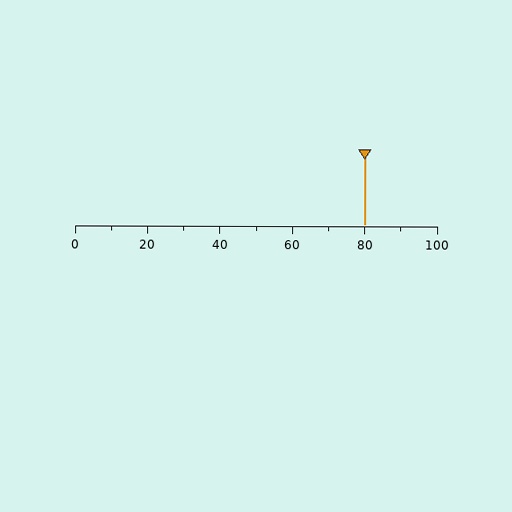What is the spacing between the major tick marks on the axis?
The major ticks are spaced 20 apart.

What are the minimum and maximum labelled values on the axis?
The axis runs from 0 to 100.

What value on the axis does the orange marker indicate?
The marker indicates approximately 80.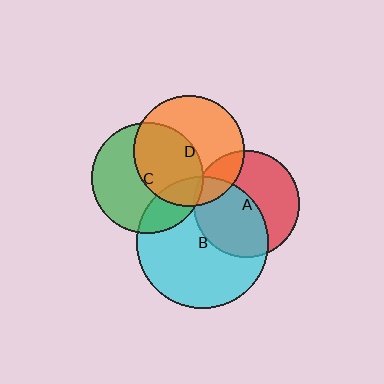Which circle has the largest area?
Circle B (cyan).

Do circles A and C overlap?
Yes.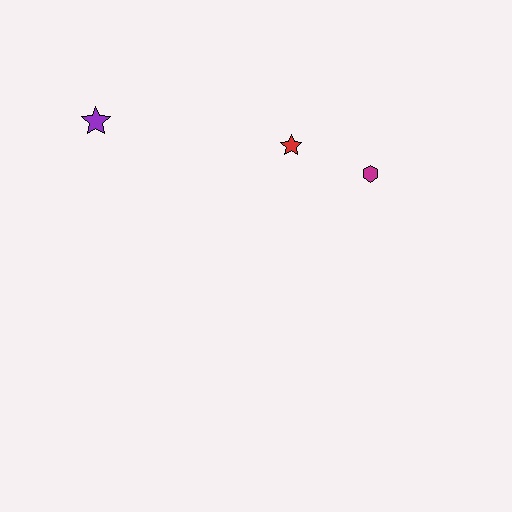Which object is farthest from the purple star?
The magenta hexagon is farthest from the purple star.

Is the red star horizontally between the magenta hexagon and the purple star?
Yes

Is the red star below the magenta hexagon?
No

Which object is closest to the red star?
The magenta hexagon is closest to the red star.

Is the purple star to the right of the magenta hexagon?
No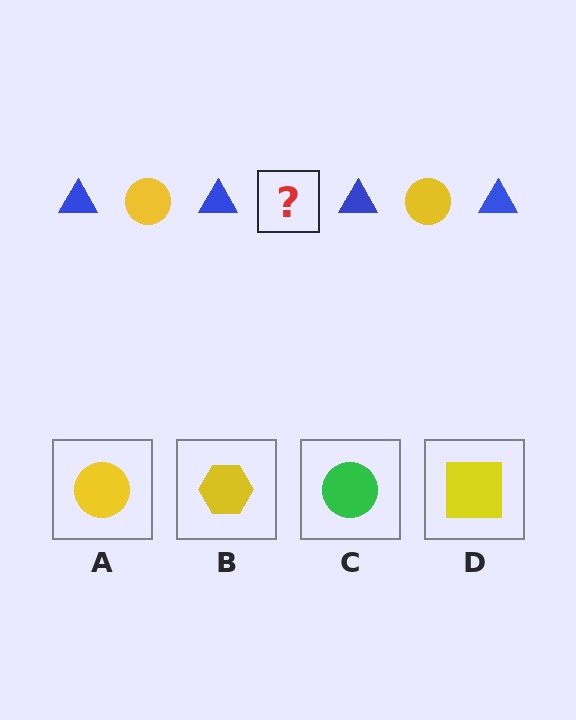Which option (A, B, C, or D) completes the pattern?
A.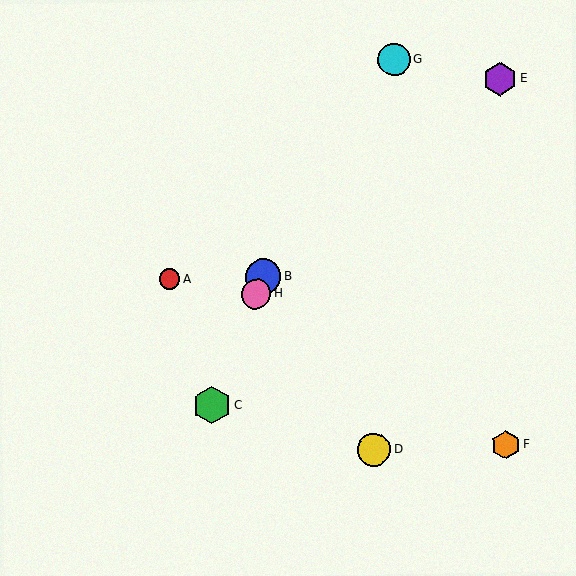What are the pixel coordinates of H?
Object H is at (256, 294).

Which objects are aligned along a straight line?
Objects B, C, H are aligned along a straight line.